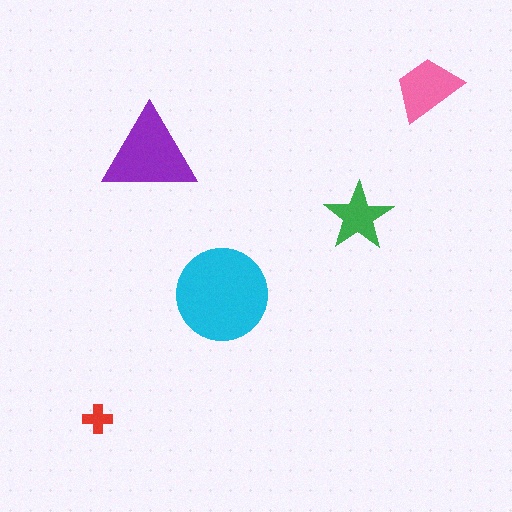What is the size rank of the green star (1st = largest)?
4th.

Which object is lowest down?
The red cross is bottommost.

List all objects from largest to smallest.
The cyan circle, the purple triangle, the pink trapezoid, the green star, the red cross.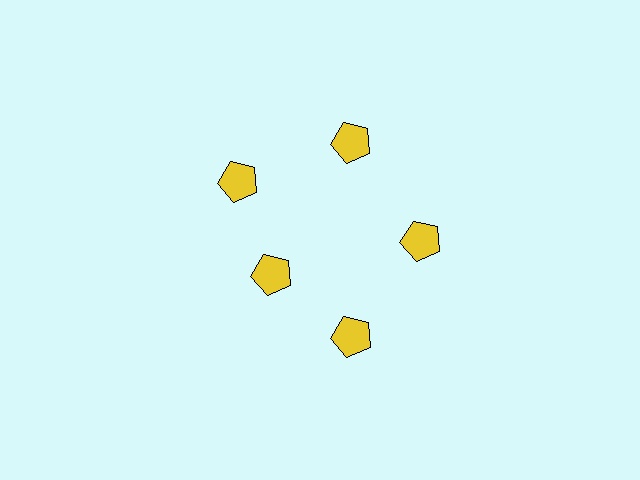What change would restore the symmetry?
The symmetry would be restored by moving it outward, back onto the ring so that all 5 pentagons sit at equal angles and equal distance from the center.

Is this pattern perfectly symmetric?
No. The 5 yellow pentagons are arranged in a ring, but one element near the 8 o'clock position is pulled inward toward the center, breaking the 5-fold rotational symmetry.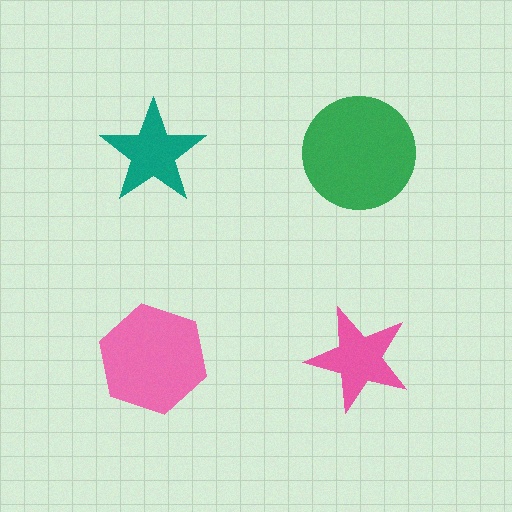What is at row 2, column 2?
A pink star.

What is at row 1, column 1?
A teal star.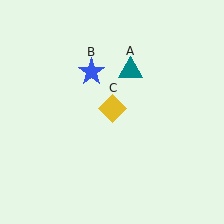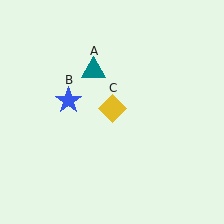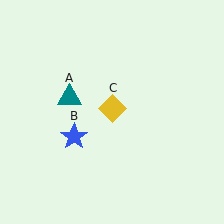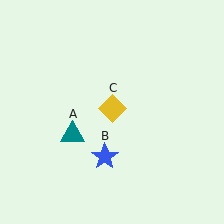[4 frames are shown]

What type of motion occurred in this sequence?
The teal triangle (object A), blue star (object B) rotated counterclockwise around the center of the scene.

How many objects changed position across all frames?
2 objects changed position: teal triangle (object A), blue star (object B).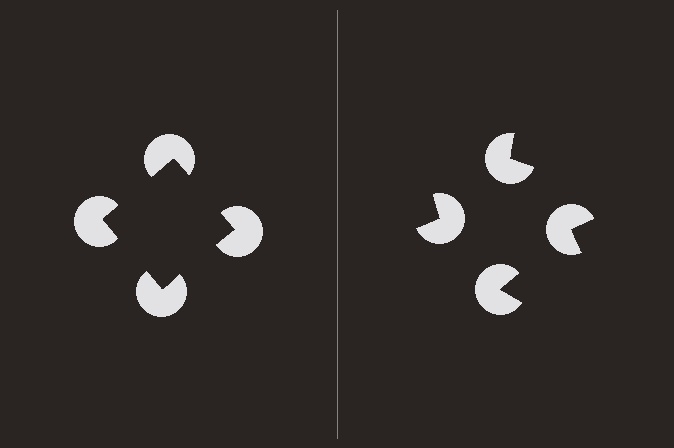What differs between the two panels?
The pac-man discs are positioned identically on both sides; only the wedge orientations differ. On the left they align to a square; on the right they are misaligned.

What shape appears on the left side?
An illusory square.